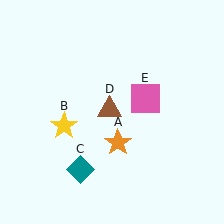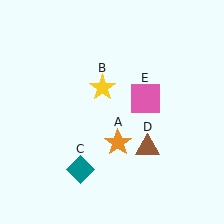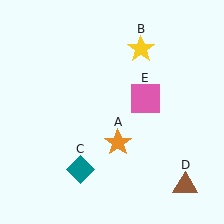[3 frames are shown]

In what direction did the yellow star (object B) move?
The yellow star (object B) moved up and to the right.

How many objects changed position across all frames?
2 objects changed position: yellow star (object B), brown triangle (object D).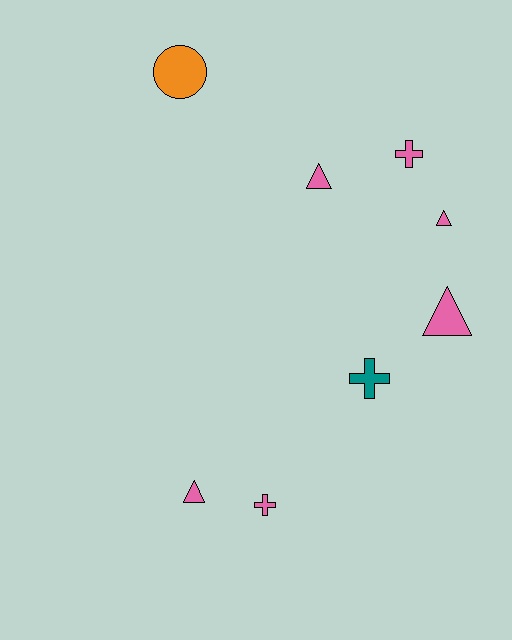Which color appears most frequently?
Pink, with 6 objects.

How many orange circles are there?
There is 1 orange circle.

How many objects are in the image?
There are 8 objects.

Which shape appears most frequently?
Triangle, with 4 objects.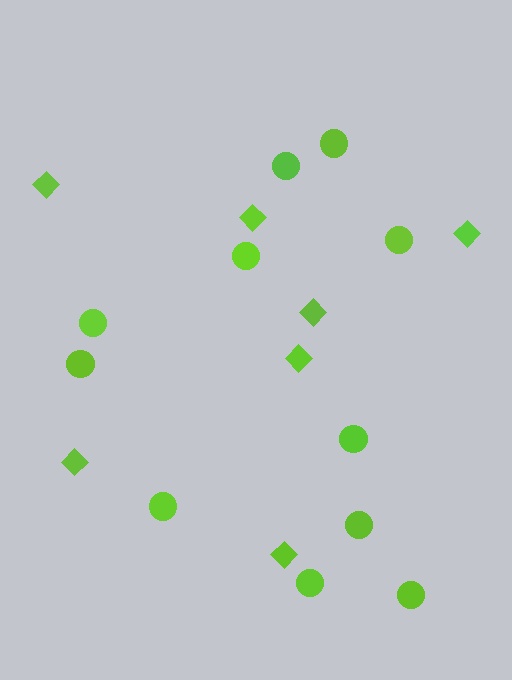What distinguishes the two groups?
There are 2 groups: one group of circles (11) and one group of diamonds (7).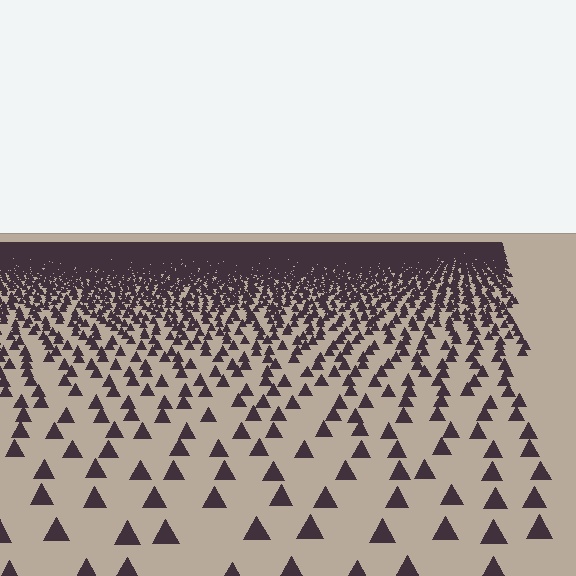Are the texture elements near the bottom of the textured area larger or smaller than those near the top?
Larger. Near the bottom, elements are closer to the viewer and appear at a bigger on-screen size.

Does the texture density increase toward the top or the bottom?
Density increases toward the top.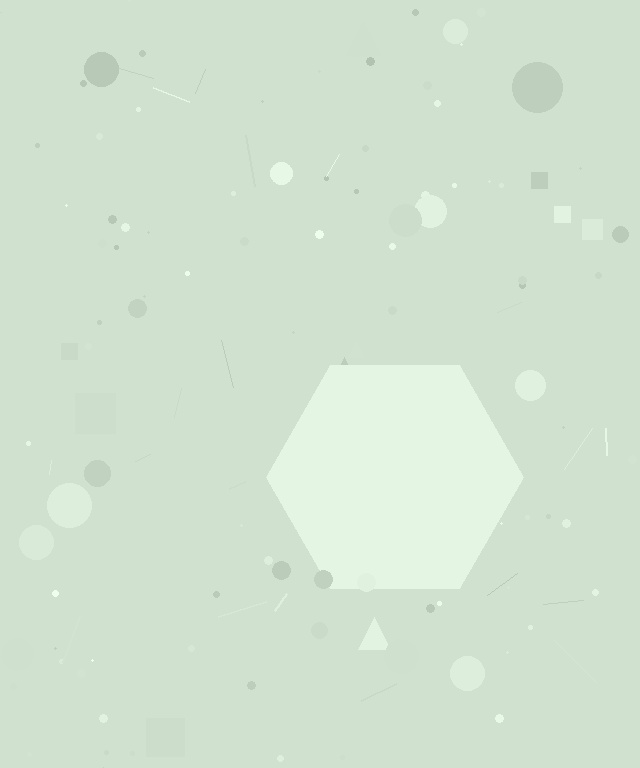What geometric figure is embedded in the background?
A hexagon is embedded in the background.